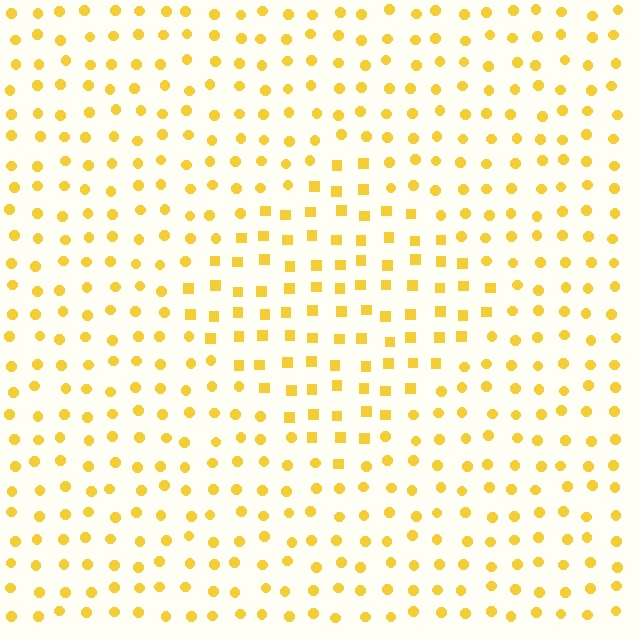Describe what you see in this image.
The image is filled with small yellow elements arranged in a uniform grid. A diamond-shaped region contains squares, while the surrounding area contains circles. The boundary is defined purely by the change in element shape.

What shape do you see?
I see a diamond.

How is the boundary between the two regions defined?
The boundary is defined by a change in element shape: squares inside vs. circles outside. All elements share the same color and spacing.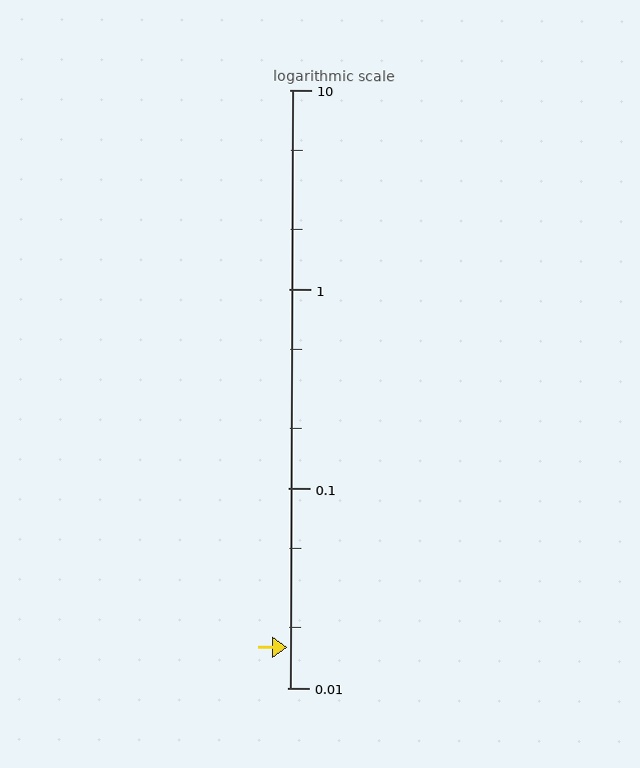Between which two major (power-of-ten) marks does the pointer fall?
The pointer is between 0.01 and 0.1.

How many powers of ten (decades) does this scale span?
The scale spans 3 decades, from 0.01 to 10.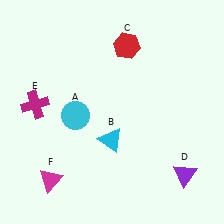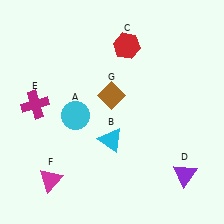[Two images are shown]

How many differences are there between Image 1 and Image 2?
There is 1 difference between the two images.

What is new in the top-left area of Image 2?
A brown diamond (G) was added in the top-left area of Image 2.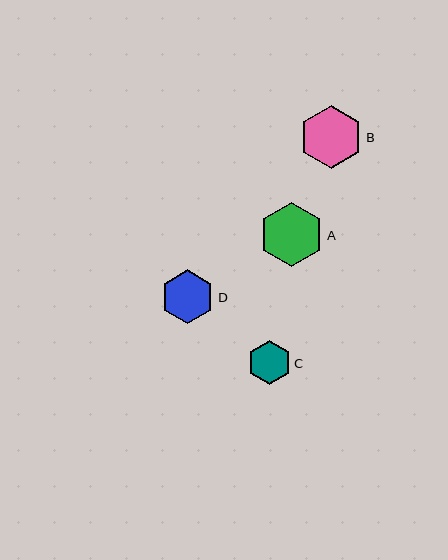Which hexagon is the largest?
Hexagon A is the largest with a size of approximately 64 pixels.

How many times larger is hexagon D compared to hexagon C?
Hexagon D is approximately 1.2 times the size of hexagon C.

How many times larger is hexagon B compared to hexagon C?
Hexagon B is approximately 1.4 times the size of hexagon C.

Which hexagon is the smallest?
Hexagon C is the smallest with a size of approximately 43 pixels.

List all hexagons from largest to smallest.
From largest to smallest: A, B, D, C.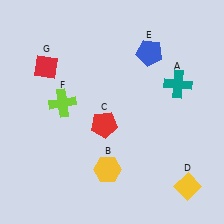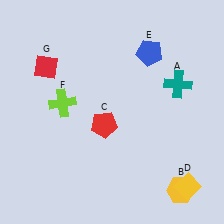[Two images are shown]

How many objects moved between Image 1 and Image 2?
1 object moved between the two images.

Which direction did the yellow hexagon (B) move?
The yellow hexagon (B) moved right.